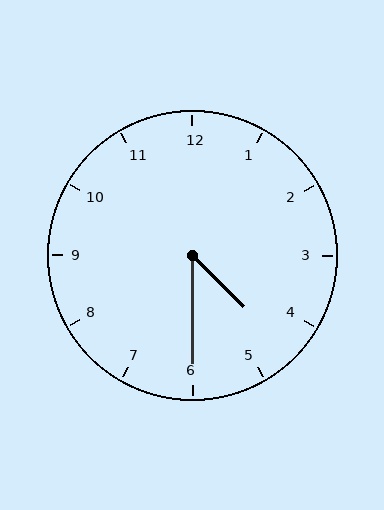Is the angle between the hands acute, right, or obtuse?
It is acute.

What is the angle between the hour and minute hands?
Approximately 45 degrees.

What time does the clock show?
4:30.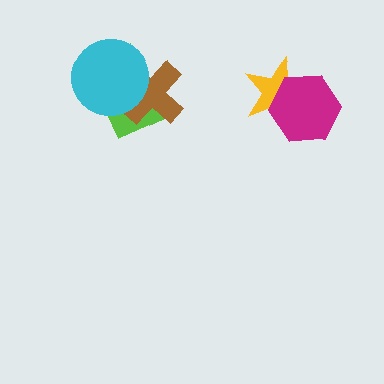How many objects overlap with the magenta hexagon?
1 object overlaps with the magenta hexagon.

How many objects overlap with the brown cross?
2 objects overlap with the brown cross.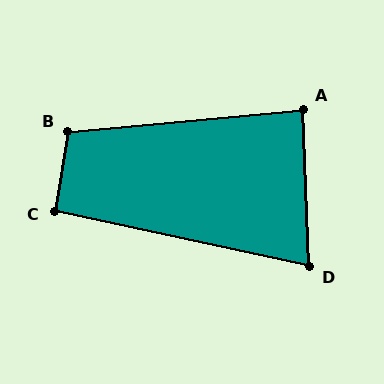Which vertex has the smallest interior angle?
D, at approximately 76 degrees.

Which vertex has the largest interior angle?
B, at approximately 104 degrees.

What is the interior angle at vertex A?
Approximately 87 degrees (approximately right).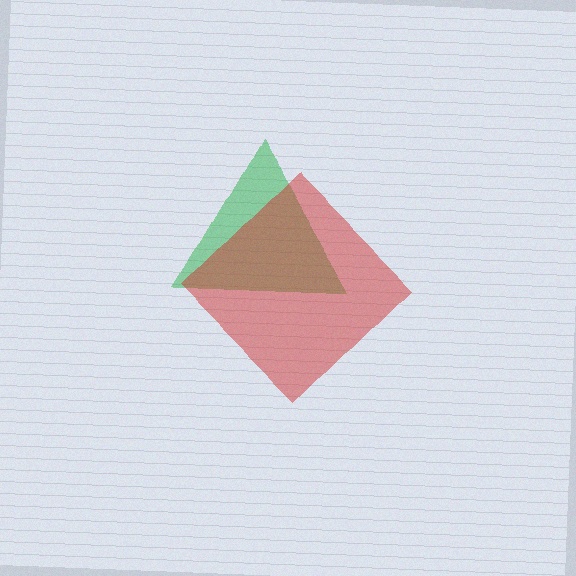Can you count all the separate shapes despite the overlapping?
Yes, there are 2 separate shapes.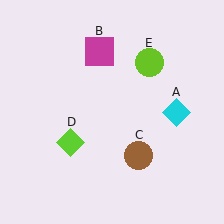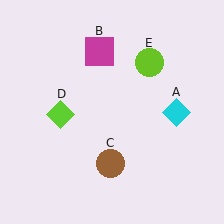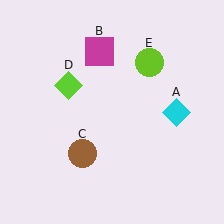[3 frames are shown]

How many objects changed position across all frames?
2 objects changed position: brown circle (object C), lime diamond (object D).